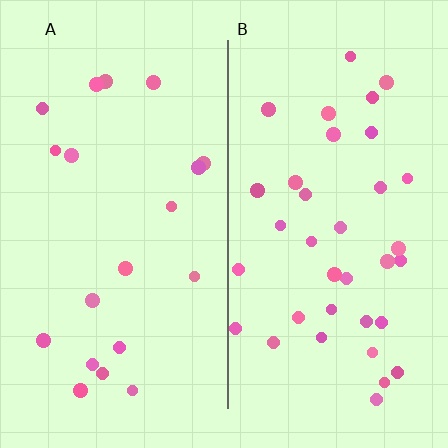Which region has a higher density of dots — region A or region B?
B (the right).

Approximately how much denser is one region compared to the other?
Approximately 1.8× — region B over region A.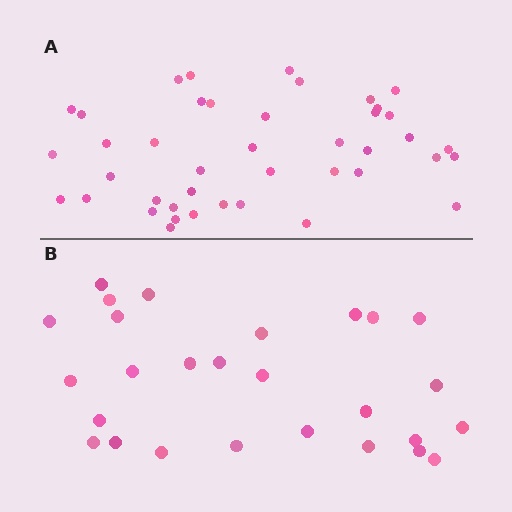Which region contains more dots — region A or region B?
Region A (the top region) has more dots.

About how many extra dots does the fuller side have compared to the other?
Region A has approximately 15 more dots than region B.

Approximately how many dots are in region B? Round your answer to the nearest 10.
About 30 dots. (The exact count is 27, which rounds to 30.)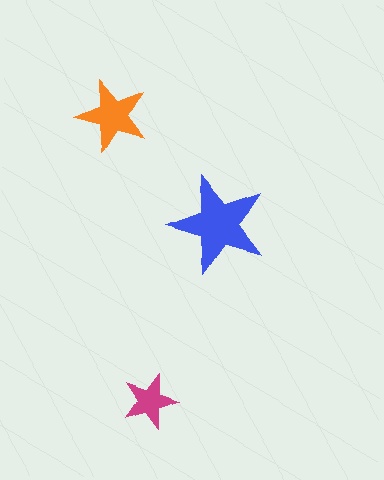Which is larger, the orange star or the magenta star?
The orange one.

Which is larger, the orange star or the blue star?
The blue one.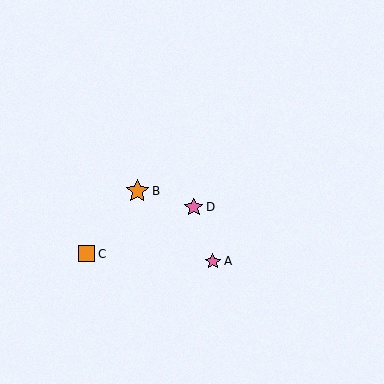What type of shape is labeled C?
Shape C is an orange square.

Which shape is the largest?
The orange star (labeled B) is the largest.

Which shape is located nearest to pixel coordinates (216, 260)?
The pink star (labeled A) at (213, 261) is nearest to that location.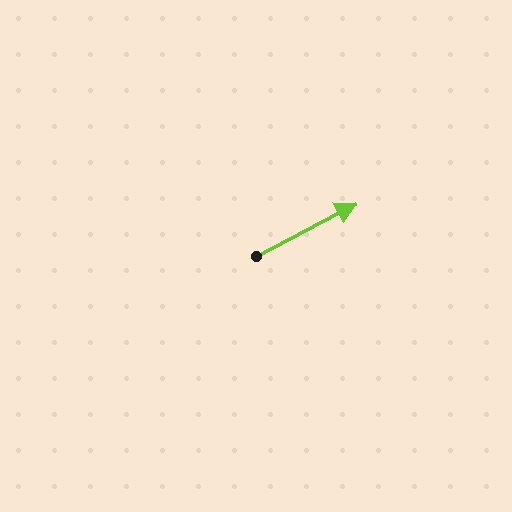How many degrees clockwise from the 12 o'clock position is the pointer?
Approximately 62 degrees.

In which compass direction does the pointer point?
Northeast.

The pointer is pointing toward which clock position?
Roughly 2 o'clock.